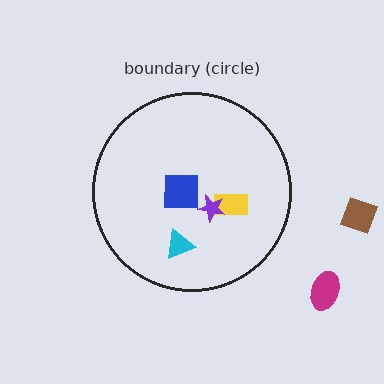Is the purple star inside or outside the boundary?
Inside.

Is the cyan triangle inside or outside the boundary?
Inside.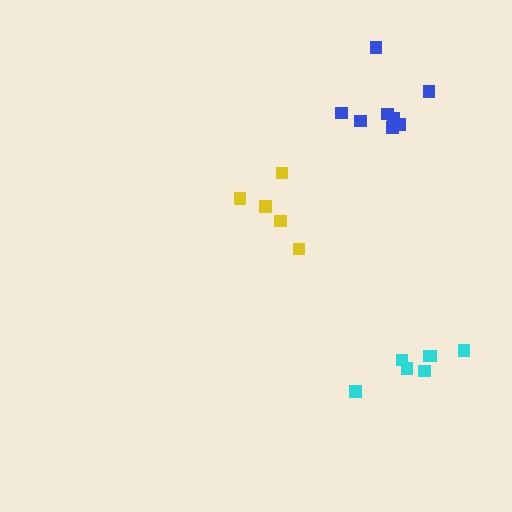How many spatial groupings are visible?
There are 3 spatial groupings.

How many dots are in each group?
Group 1: 7 dots, Group 2: 5 dots, Group 3: 8 dots (20 total).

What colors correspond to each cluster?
The clusters are colored: cyan, yellow, blue.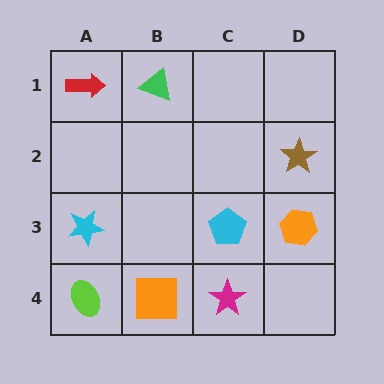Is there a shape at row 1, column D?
No, that cell is empty.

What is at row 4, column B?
An orange square.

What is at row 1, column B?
A green triangle.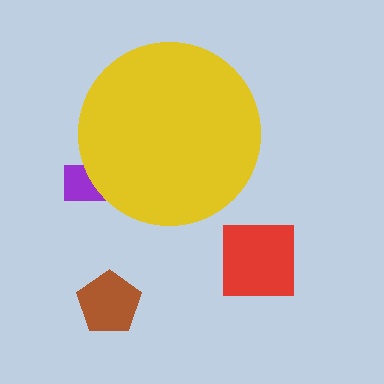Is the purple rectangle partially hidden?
Yes, the purple rectangle is partially hidden behind the yellow circle.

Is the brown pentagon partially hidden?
No, the brown pentagon is fully visible.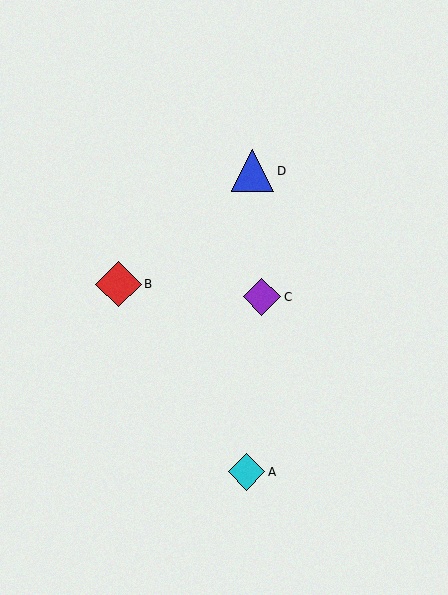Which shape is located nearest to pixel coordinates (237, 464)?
The cyan diamond (labeled A) at (247, 472) is nearest to that location.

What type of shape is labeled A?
Shape A is a cyan diamond.